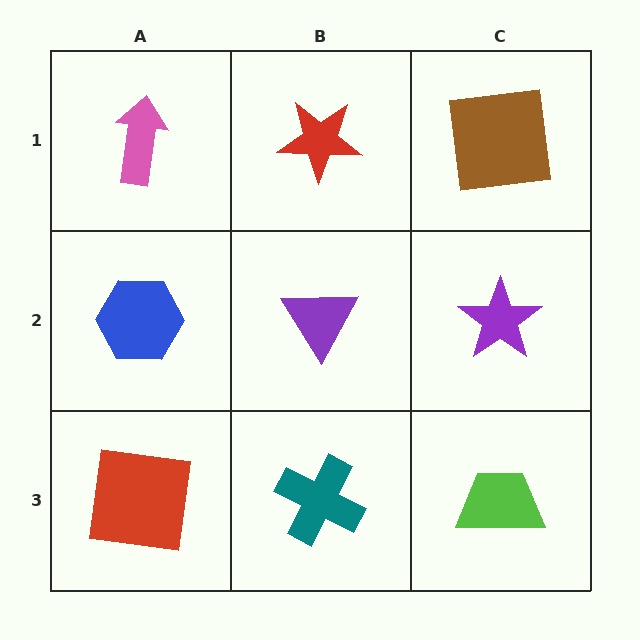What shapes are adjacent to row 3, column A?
A blue hexagon (row 2, column A), a teal cross (row 3, column B).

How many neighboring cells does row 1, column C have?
2.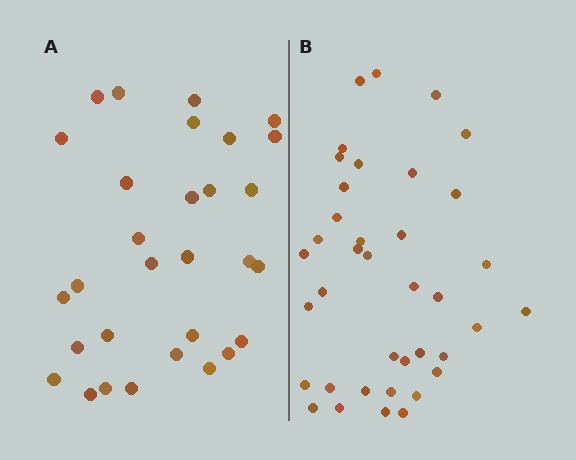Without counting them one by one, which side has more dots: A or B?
Region B (the right region) has more dots.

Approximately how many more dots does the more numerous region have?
Region B has roughly 8 or so more dots than region A.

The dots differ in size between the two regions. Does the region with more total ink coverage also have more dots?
No. Region A has more total ink coverage because its dots are larger, but region B actually contains more individual dots. Total area can be misleading — the number of items is what matters here.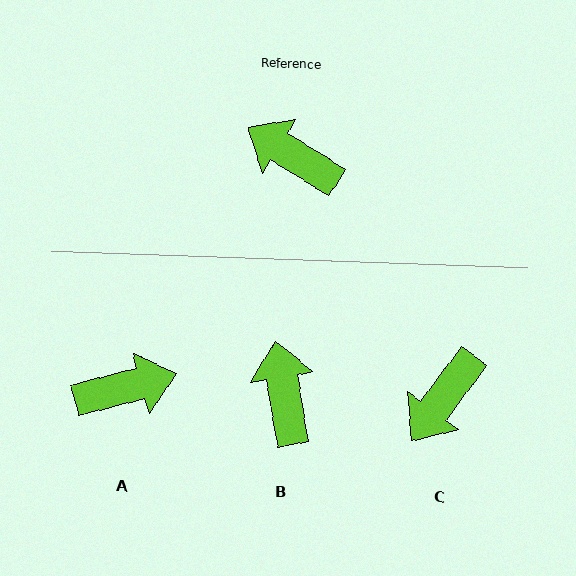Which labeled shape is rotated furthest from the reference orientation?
A, about 134 degrees away.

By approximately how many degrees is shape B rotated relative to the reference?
Approximately 49 degrees clockwise.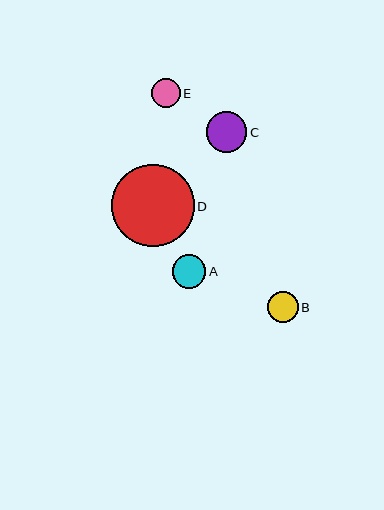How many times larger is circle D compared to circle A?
Circle D is approximately 2.5 times the size of circle A.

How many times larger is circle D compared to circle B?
Circle D is approximately 2.7 times the size of circle B.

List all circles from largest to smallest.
From largest to smallest: D, C, A, B, E.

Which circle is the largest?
Circle D is the largest with a size of approximately 82 pixels.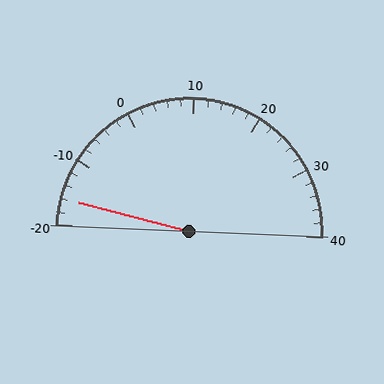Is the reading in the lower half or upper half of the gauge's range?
The reading is in the lower half of the range (-20 to 40).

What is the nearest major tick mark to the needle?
The nearest major tick mark is -20.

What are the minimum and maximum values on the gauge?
The gauge ranges from -20 to 40.